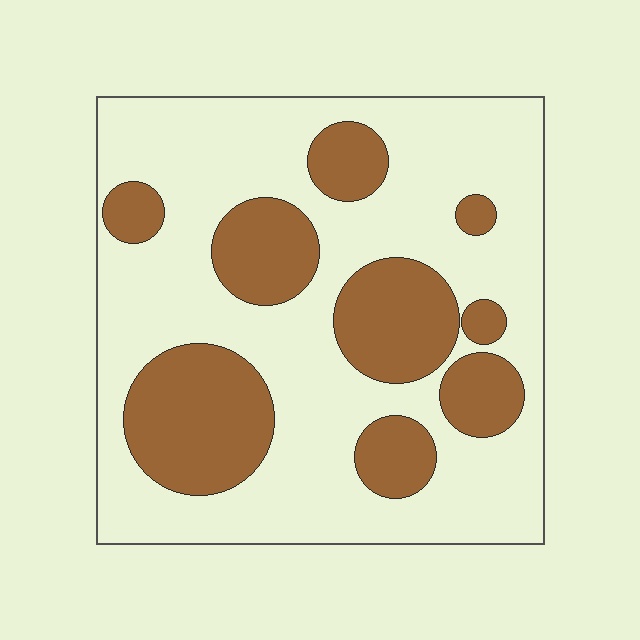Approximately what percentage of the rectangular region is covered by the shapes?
Approximately 30%.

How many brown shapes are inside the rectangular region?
9.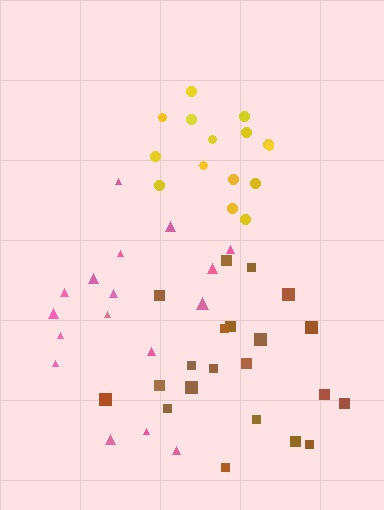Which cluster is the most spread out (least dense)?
Pink.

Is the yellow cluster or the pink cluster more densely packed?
Yellow.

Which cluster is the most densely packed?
Yellow.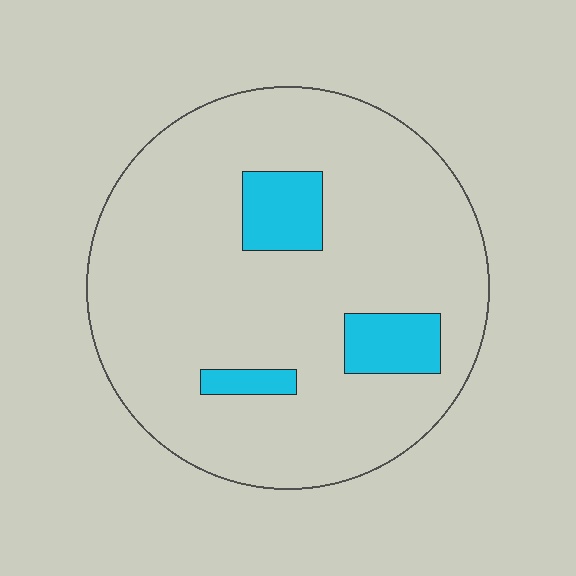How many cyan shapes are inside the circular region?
3.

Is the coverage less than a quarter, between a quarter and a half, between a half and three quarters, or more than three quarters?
Less than a quarter.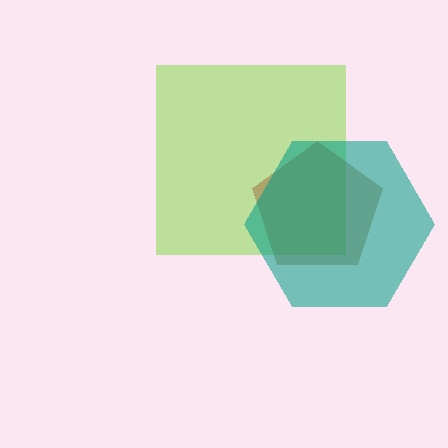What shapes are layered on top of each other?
The layered shapes are: a lime square, a brown pentagon, a teal hexagon.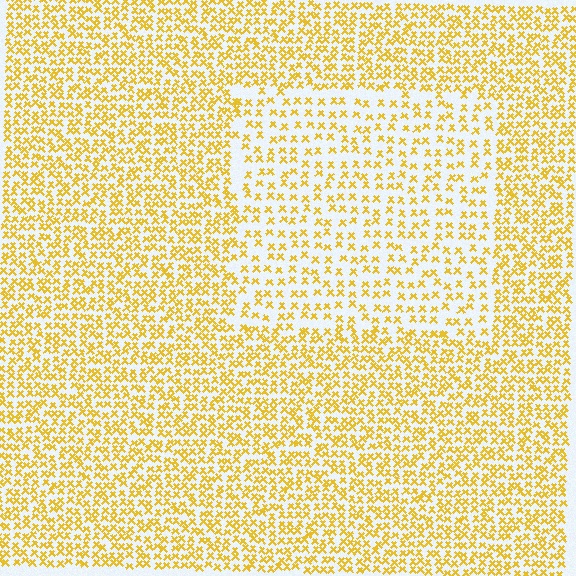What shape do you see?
I see a rectangle.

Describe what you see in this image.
The image contains small yellow elements arranged at two different densities. A rectangle-shaped region is visible where the elements are less densely packed than the surrounding area.